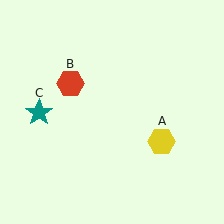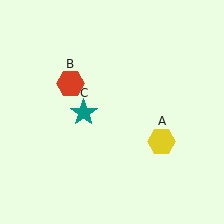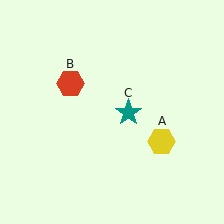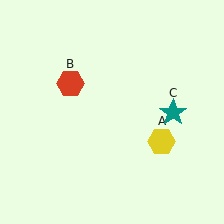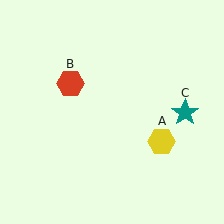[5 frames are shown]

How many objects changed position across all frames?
1 object changed position: teal star (object C).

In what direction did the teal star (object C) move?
The teal star (object C) moved right.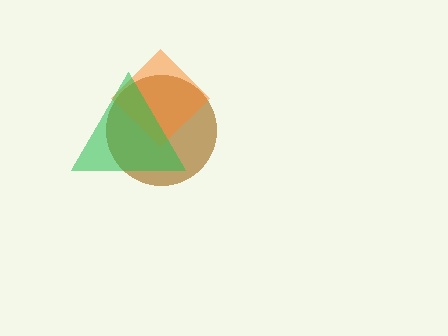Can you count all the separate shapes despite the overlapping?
Yes, there are 3 separate shapes.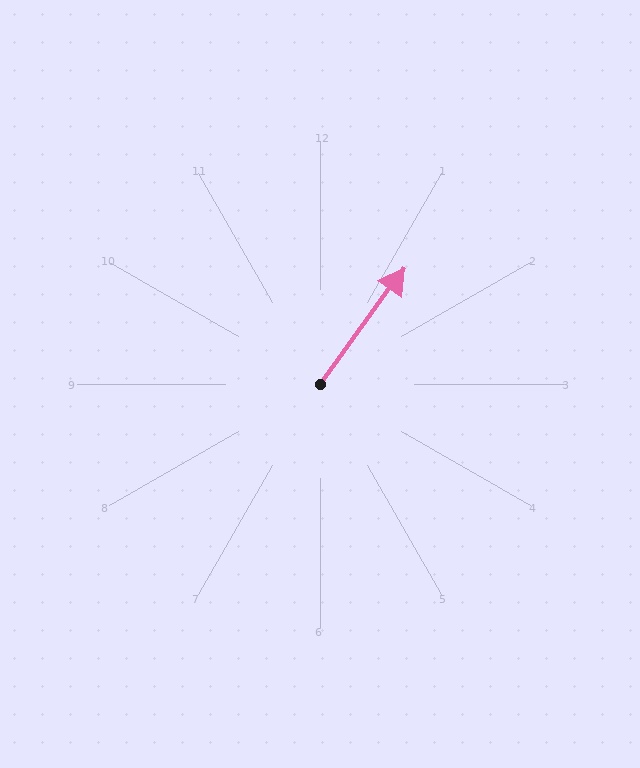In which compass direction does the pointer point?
Northeast.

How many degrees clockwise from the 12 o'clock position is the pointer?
Approximately 36 degrees.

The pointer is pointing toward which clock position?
Roughly 1 o'clock.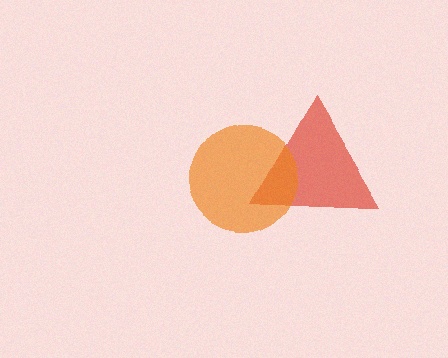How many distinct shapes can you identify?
There are 2 distinct shapes: a red triangle, an orange circle.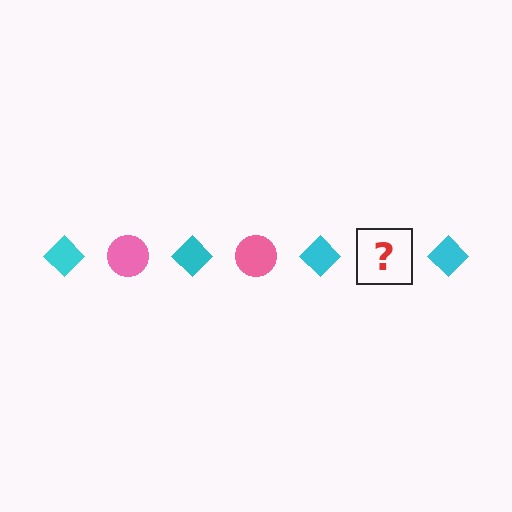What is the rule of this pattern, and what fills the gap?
The rule is that the pattern alternates between cyan diamond and pink circle. The gap should be filled with a pink circle.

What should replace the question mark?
The question mark should be replaced with a pink circle.